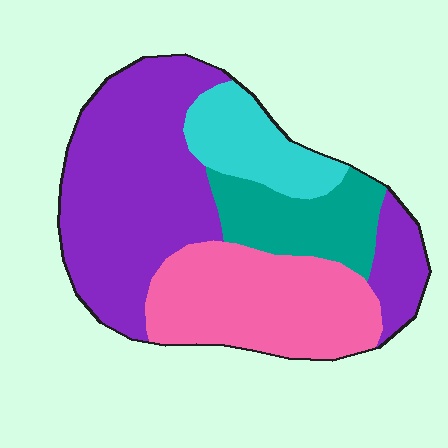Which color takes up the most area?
Purple, at roughly 45%.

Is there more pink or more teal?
Pink.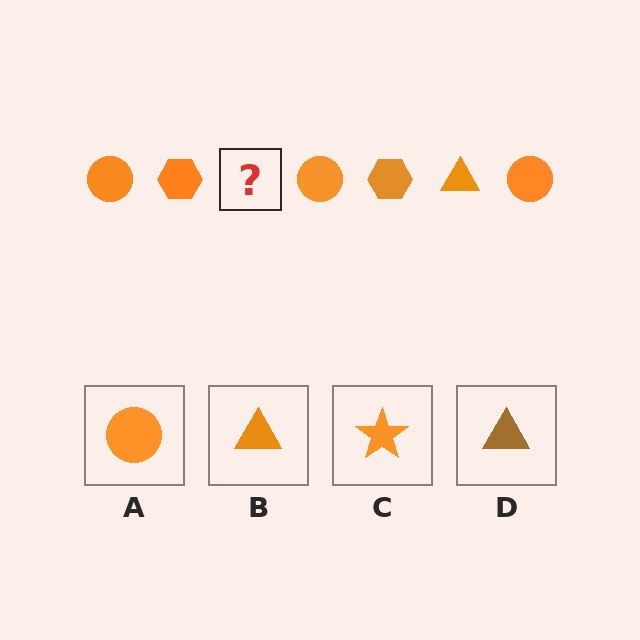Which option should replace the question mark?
Option B.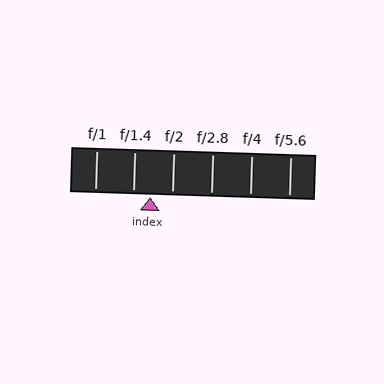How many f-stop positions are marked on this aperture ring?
There are 6 f-stop positions marked.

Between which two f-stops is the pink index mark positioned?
The index mark is between f/1.4 and f/2.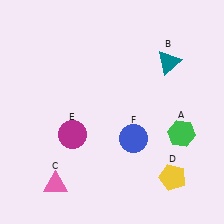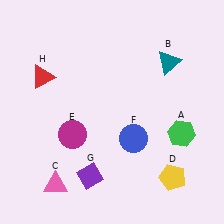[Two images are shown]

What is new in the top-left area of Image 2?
A red triangle (H) was added in the top-left area of Image 2.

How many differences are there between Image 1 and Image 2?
There are 2 differences between the two images.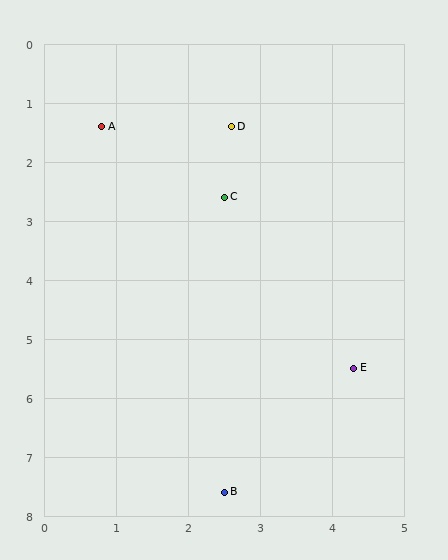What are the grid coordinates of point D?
Point D is at approximately (2.6, 1.4).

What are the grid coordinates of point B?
Point B is at approximately (2.5, 7.6).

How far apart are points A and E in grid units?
Points A and E are about 5.4 grid units apart.